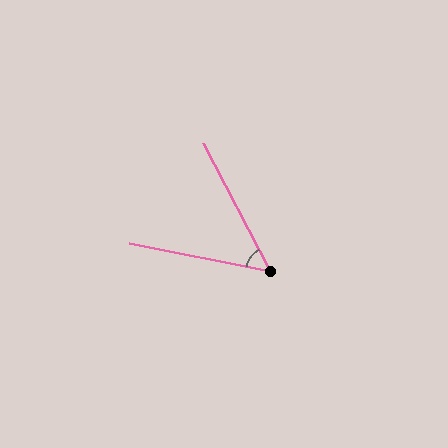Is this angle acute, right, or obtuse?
It is acute.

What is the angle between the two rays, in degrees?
Approximately 51 degrees.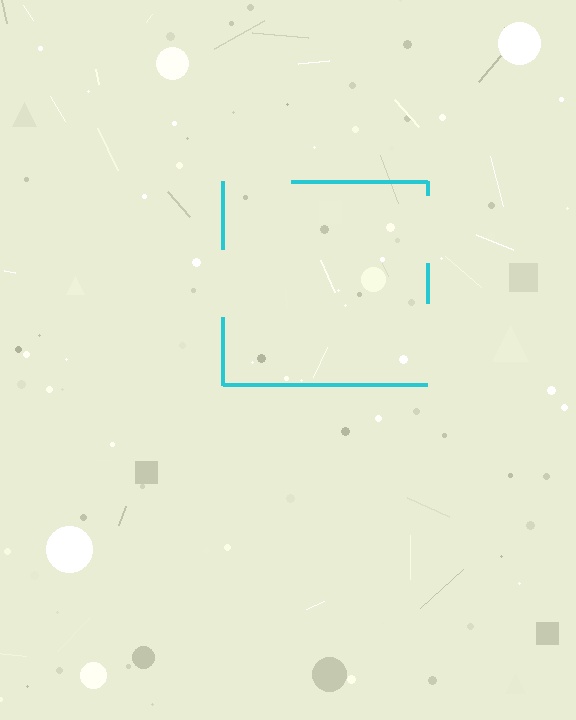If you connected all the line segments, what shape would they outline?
They would outline a square.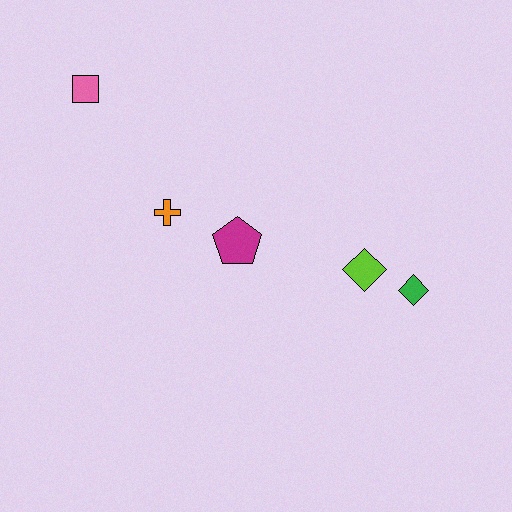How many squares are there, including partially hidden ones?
There is 1 square.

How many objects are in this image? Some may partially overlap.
There are 5 objects.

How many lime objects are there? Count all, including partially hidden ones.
There is 1 lime object.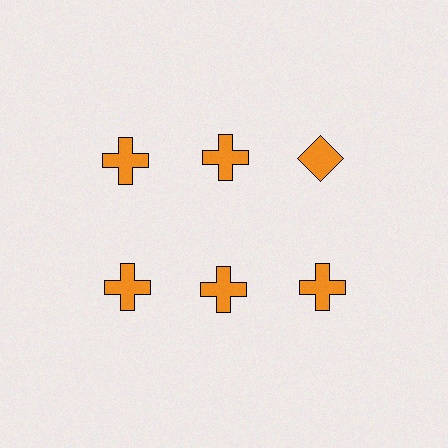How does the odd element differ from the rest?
It has a different shape: diamond instead of cross.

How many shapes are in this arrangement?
There are 6 shapes arranged in a grid pattern.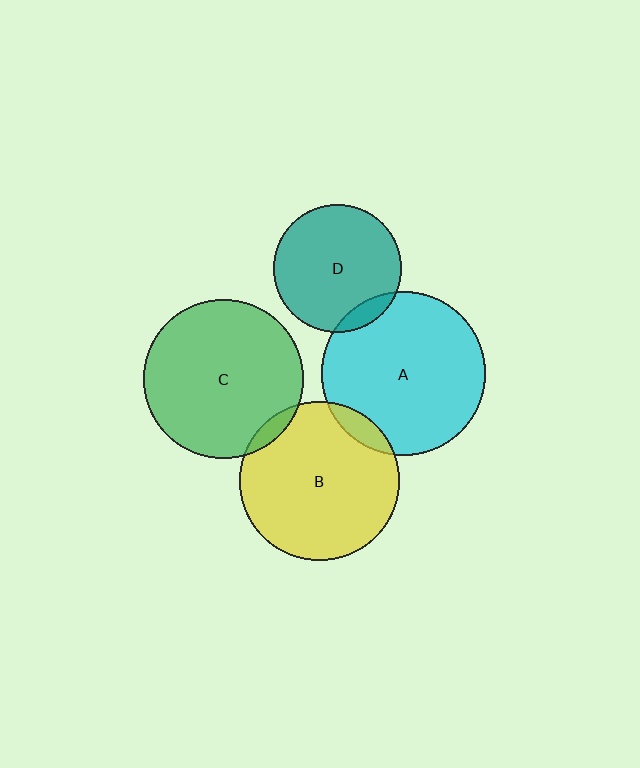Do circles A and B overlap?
Yes.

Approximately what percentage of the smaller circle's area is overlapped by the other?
Approximately 5%.